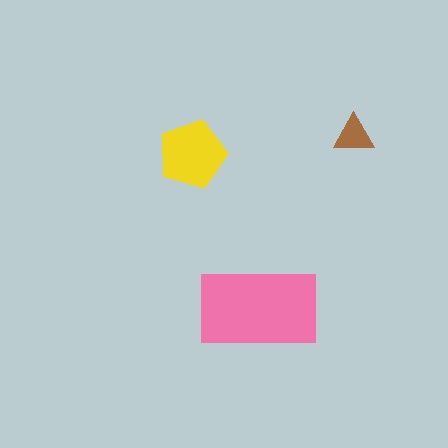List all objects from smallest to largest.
The brown triangle, the yellow pentagon, the pink rectangle.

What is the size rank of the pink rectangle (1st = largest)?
1st.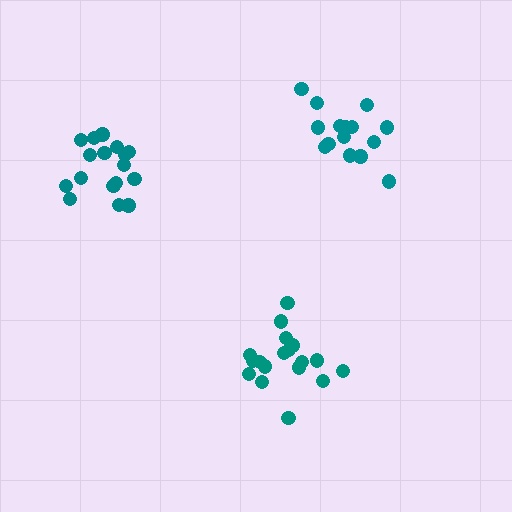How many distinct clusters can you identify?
There are 3 distinct clusters.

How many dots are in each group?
Group 1: 17 dots, Group 2: 18 dots, Group 3: 15 dots (50 total).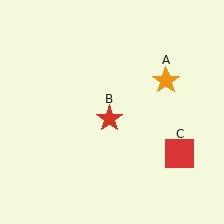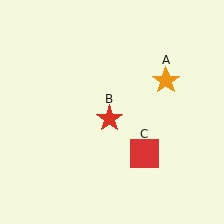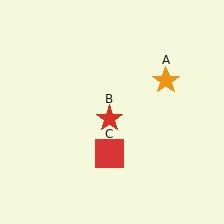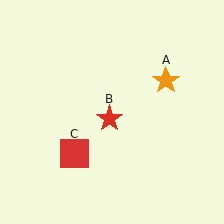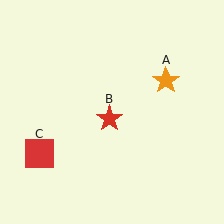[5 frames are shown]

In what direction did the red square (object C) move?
The red square (object C) moved left.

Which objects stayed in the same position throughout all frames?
Orange star (object A) and red star (object B) remained stationary.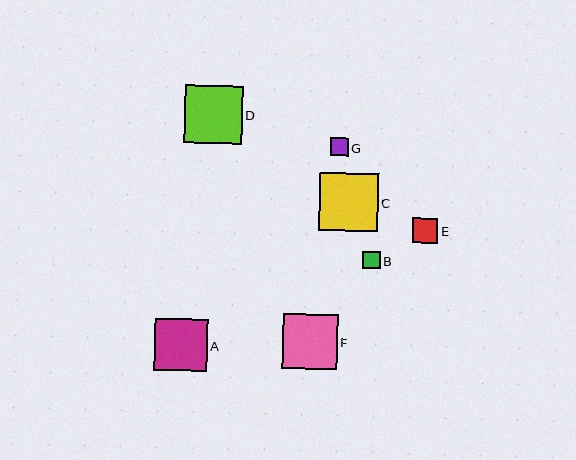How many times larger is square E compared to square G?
Square E is approximately 1.4 times the size of square G.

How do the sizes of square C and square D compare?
Square C and square D are approximately the same size.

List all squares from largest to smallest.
From largest to smallest: C, D, F, A, E, G, B.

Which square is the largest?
Square C is the largest with a size of approximately 58 pixels.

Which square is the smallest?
Square B is the smallest with a size of approximately 18 pixels.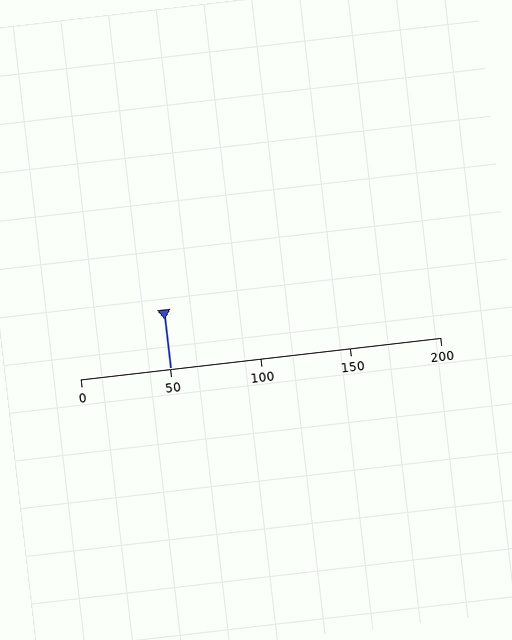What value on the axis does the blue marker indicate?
The marker indicates approximately 50.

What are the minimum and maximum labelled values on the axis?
The axis runs from 0 to 200.